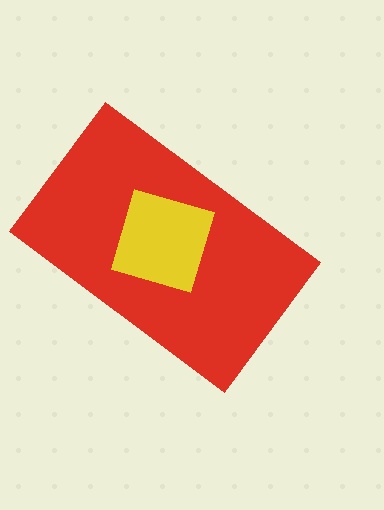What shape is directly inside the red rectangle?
The yellow square.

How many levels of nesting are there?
2.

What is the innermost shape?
The yellow square.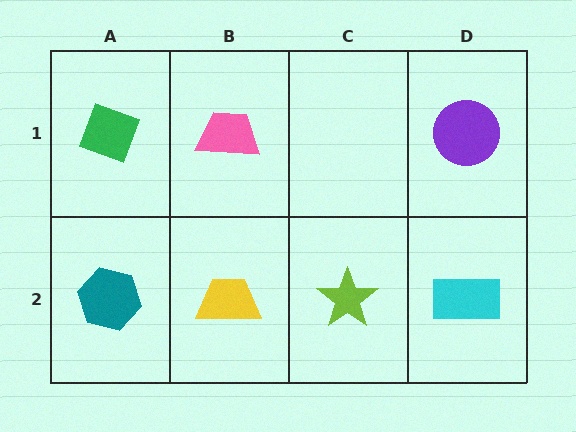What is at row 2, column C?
A lime star.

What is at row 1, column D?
A purple circle.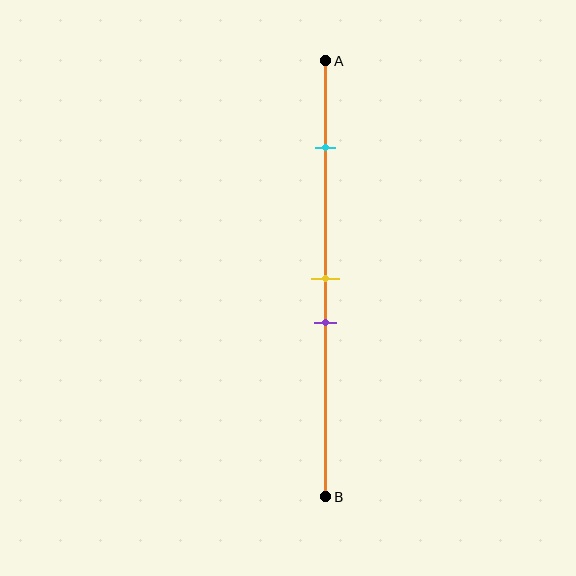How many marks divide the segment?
There are 3 marks dividing the segment.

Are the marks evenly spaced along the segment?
No, the marks are not evenly spaced.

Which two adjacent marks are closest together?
The yellow and purple marks are the closest adjacent pair.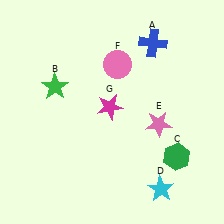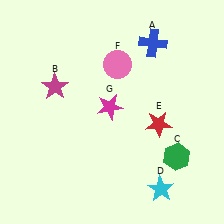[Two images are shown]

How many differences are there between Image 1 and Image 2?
There are 2 differences between the two images.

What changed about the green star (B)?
In Image 1, B is green. In Image 2, it changed to magenta.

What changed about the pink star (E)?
In Image 1, E is pink. In Image 2, it changed to red.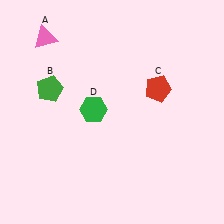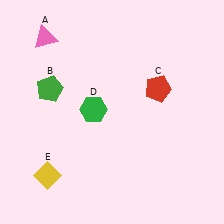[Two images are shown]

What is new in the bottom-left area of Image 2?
A yellow diamond (E) was added in the bottom-left area of Image 2.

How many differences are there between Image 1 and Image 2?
There is 1 difference between the two images.